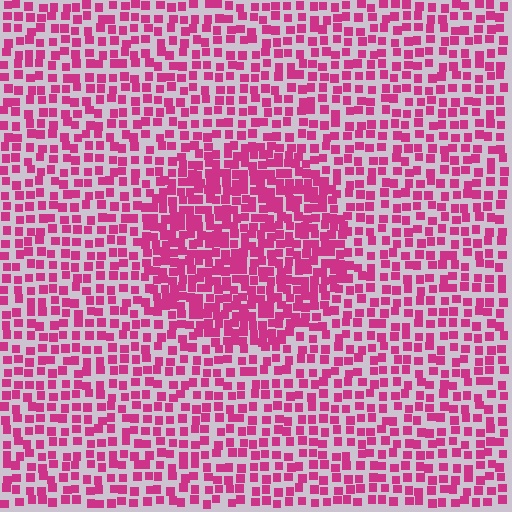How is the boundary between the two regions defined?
The boundary is defined by a change in element density (approximately 1.8x ratio). All elements are the same color, size, and shape.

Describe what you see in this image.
The image contains small magenta elements arranged at two different densities. A circle-shaped region is visible where the elements are more densely packed than the surrounding area.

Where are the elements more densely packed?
The elements are more densely packed inside the circle boundary.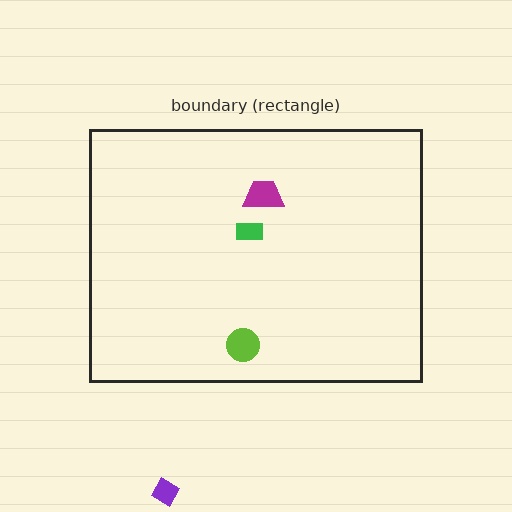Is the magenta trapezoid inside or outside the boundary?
Inside.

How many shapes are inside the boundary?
3 inside, 1 outside.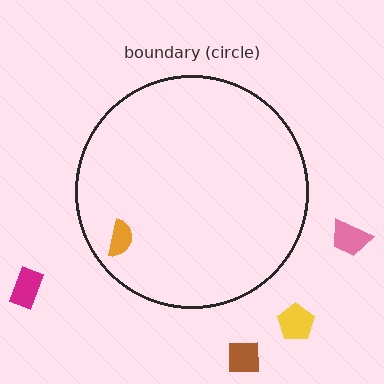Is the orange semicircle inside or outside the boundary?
Inside.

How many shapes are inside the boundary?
1 inside, 4 outside.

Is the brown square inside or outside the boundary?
Outside.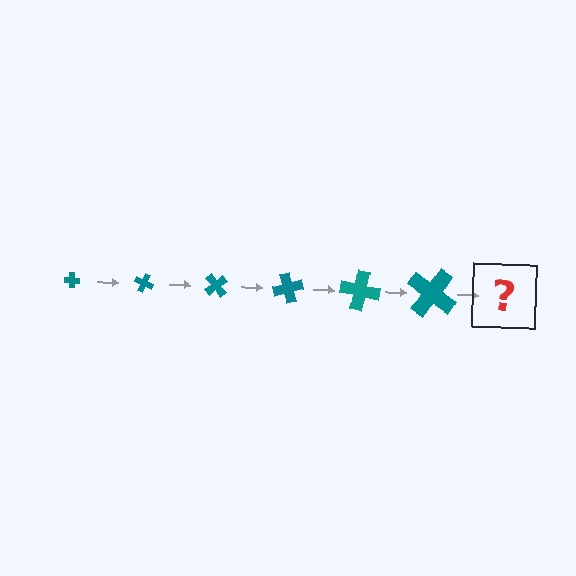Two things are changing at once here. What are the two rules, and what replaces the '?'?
The two rules are that the cross grows larger each step and it rotates 25 degrees each step. The '?' should be a cross, larger than the previous one and rotated 150 degrees from the start.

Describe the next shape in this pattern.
It should be a cross, larger than the previous one and rotated 150 degrees from the start.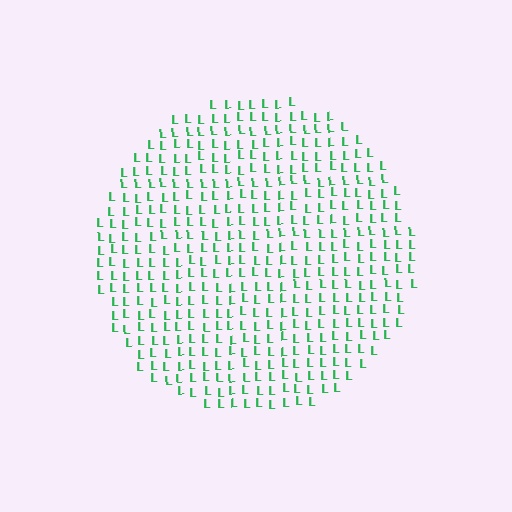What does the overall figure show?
The overall figure shows a circle.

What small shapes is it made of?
It is made of small letter L's.